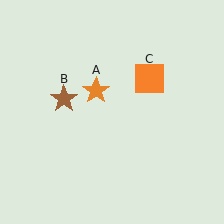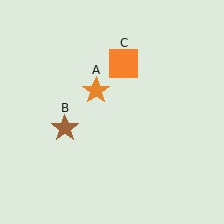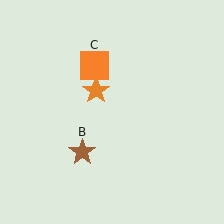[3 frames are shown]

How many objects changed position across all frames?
2 objects changed position: brown star (object B), orange square (object C).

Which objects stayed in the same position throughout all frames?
Orange star (object A) remained stationary.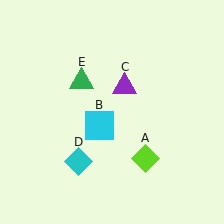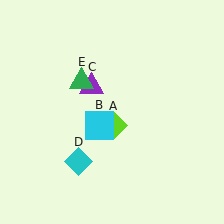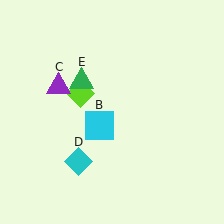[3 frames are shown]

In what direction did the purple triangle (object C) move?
The purple triangle (object C) moved left.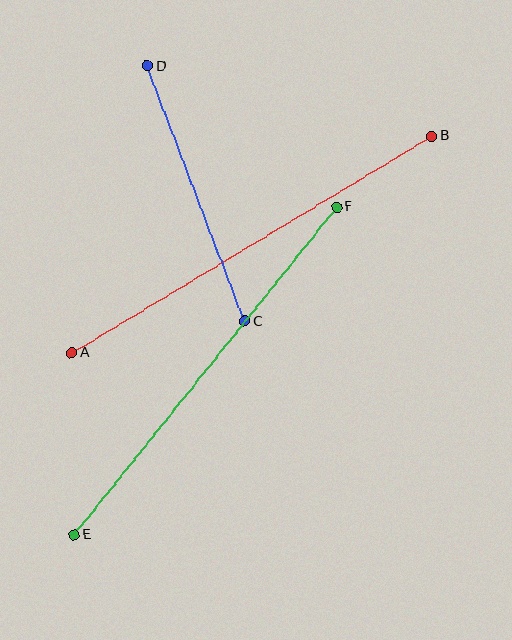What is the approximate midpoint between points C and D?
The midpoint is at approximately (196, 194) pixels.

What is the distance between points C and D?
The distance is approximately 273 pixels.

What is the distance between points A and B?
The distance is approximately 420 pixels.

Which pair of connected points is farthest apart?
Points A and B are farthest apart.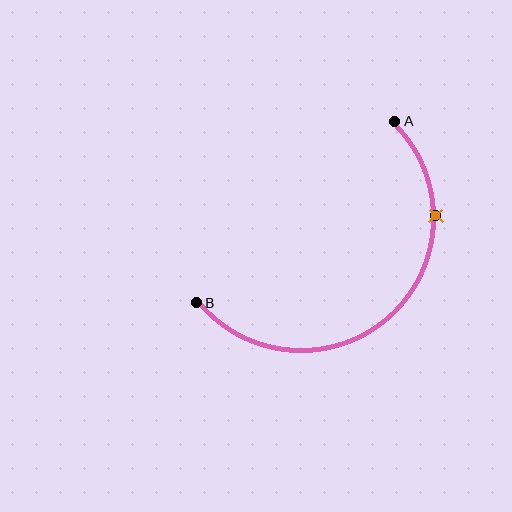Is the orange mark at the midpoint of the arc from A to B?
No. The orange mark lies on the arc but is closer to endpoint A. The arc midpoint would be at the point on the curve equidistant along the arc from both A and B.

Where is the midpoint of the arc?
The arc midpoint is the point on the curve farthest from the straight line joining A and B. It sits below and to the right of that line.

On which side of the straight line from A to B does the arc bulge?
The arc bulges below and to the right of the straight line connecting A and B.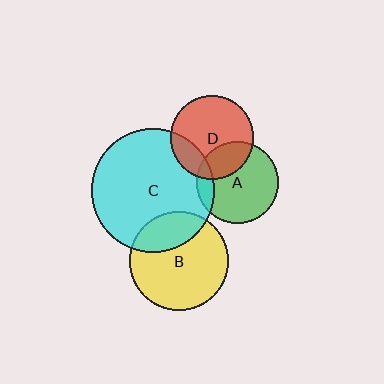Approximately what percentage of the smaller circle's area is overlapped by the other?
Approximately 25%.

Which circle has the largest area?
Circle C (cyan).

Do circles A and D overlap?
Yes.